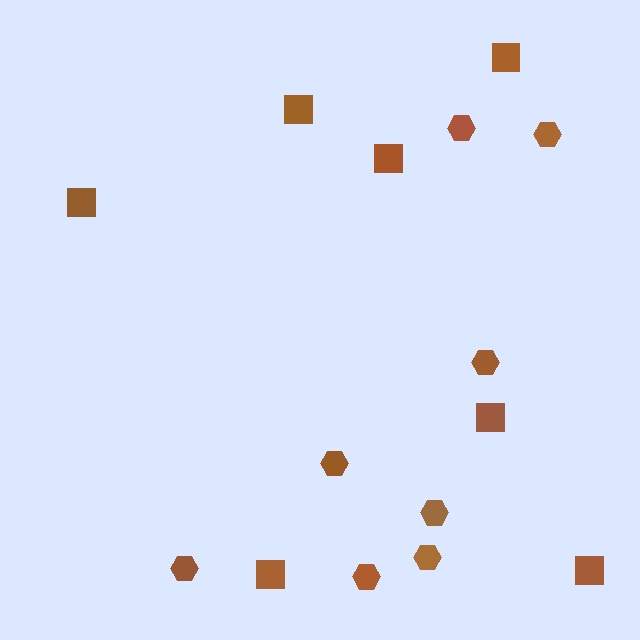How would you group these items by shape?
There are 2 groups: one group of squares (7) and one group of hexagons (8).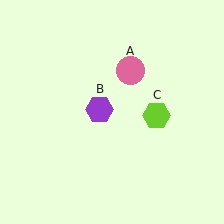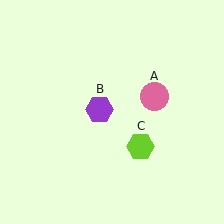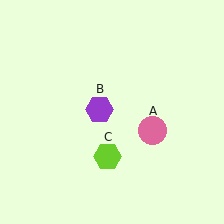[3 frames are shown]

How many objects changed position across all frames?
2 objects changed position: pink circle (object A), lime hexagon (object C).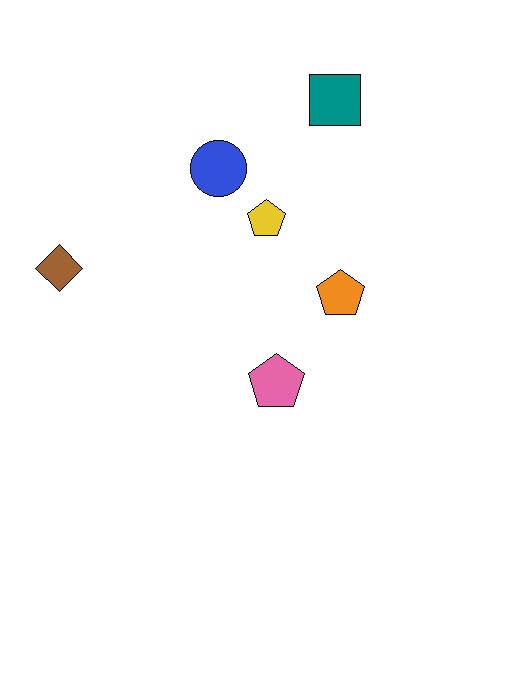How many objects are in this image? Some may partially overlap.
There are 6 objects.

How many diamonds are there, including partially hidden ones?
There is 1 diamond.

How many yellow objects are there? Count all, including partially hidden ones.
There is 1 yellow object.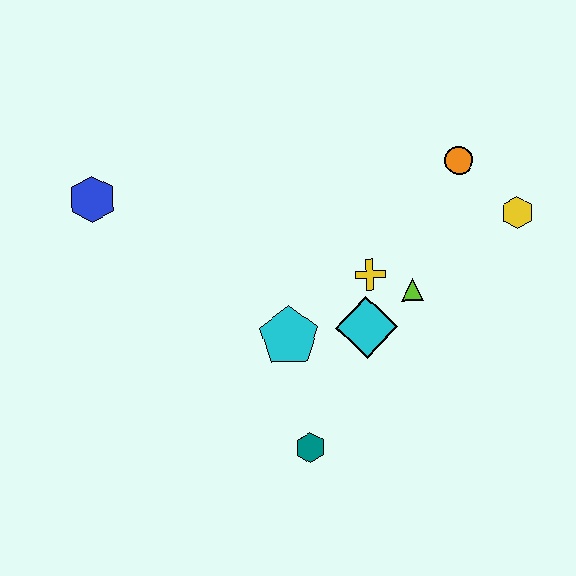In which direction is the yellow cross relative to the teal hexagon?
The yellow cross is above the teal hexagon.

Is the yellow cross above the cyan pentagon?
Yes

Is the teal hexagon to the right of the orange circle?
No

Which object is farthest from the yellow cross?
The blue hexagon is farthest from the yellow cross.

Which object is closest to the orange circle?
The yellow hexagon is closest to the orange circle.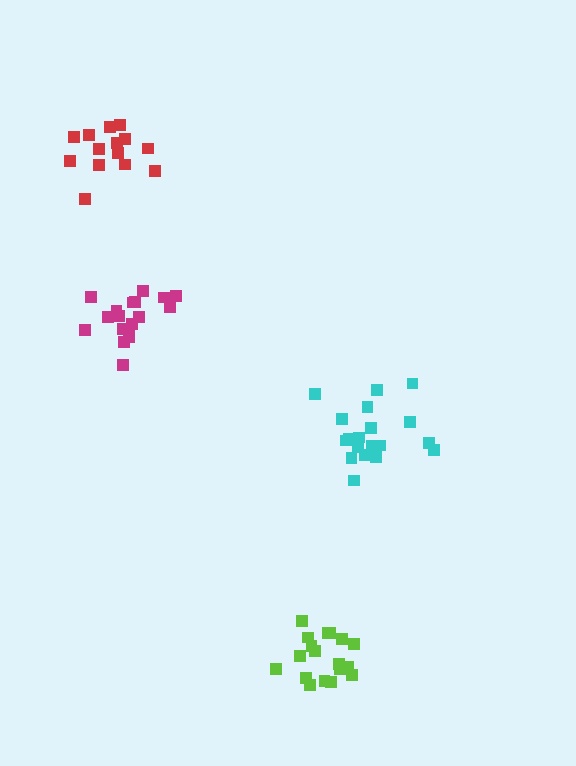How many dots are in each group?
Group 1: 18 dots, Group 2: 19 dots, Group 3: 14 dots, Group 4: 18 dots (69 total).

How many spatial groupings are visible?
There are 4 spatial groupings.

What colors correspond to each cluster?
The clusters are colored: lime, cyan, red, magenta.